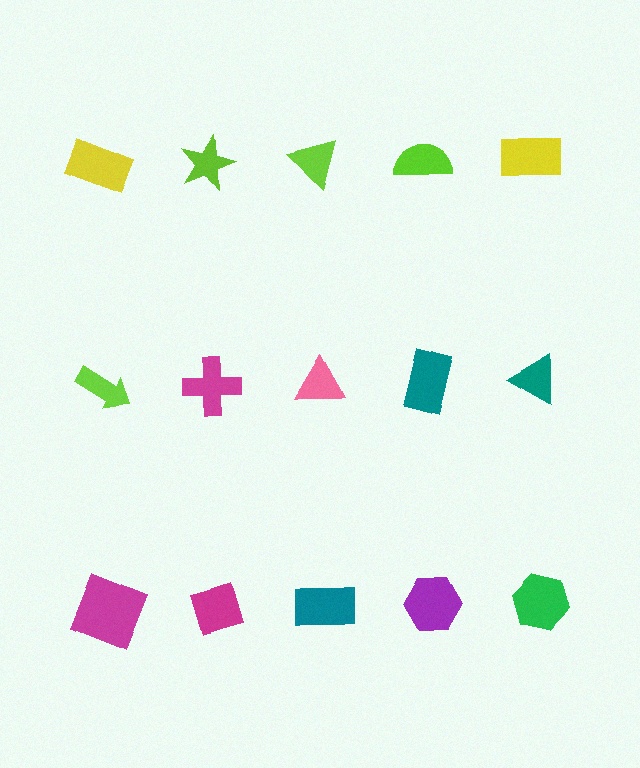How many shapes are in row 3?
5 shapes.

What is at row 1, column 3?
A lime triangle.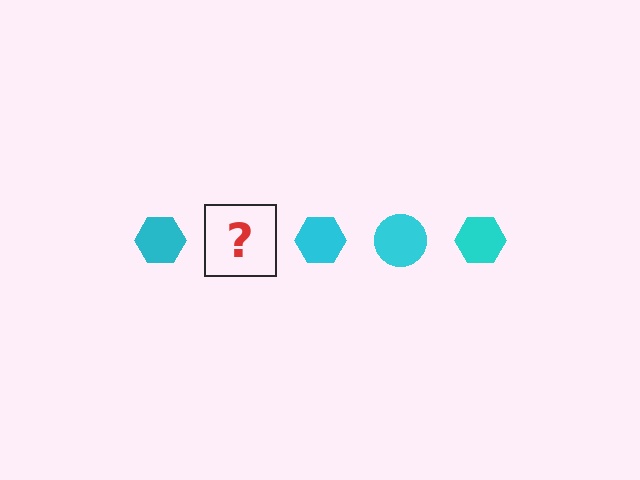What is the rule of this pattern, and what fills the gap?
The rule is that the pattern cycles through hexagon, circle shapes in cyan. The gap should be filled with a cyan circle.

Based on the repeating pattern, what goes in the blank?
The blank should be a cyan circle.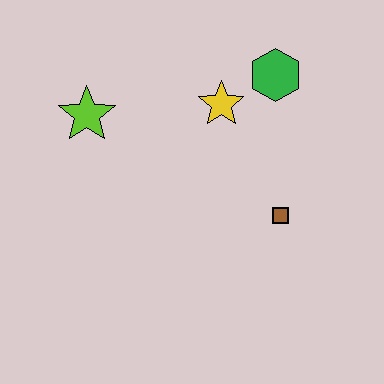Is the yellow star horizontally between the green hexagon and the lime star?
Yes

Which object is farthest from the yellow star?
The lime star is farthest from the yellow star.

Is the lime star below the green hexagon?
Yes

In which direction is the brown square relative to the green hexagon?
The brown square is below the green hexagon.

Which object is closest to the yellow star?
The green hexagon is closest to the yellow star.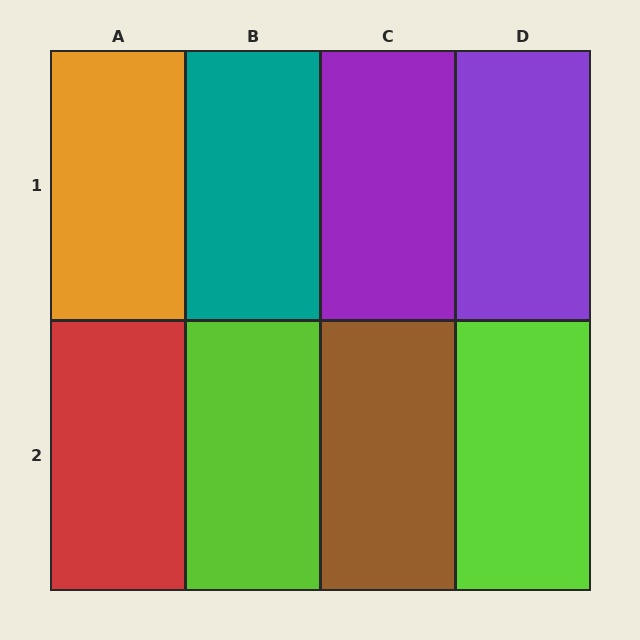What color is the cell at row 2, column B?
Lime.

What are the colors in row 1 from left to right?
Orange, teal, purple, purple.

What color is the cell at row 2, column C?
Brown.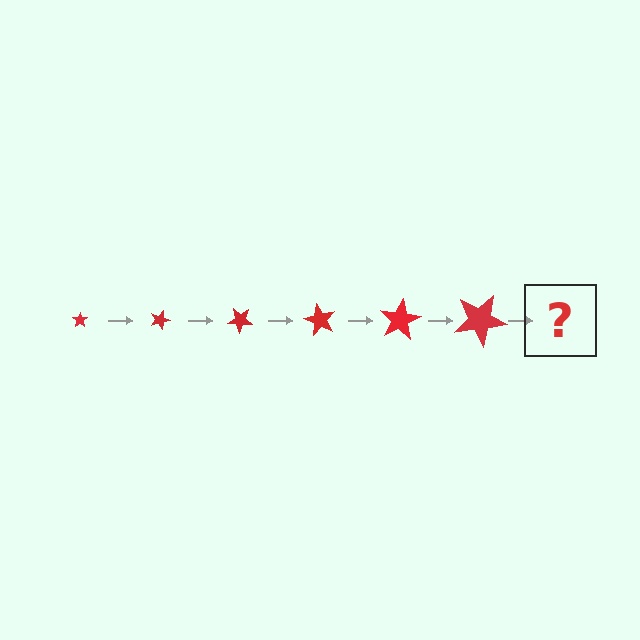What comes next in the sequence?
The next element should be a star, larger than the previous one and rotated 120 degrees from the start.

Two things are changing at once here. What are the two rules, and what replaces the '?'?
The two rules are that the star grows larger each step and it rotates 20 degrees each step. The '?' should be a star, larger than the previous one and rotated 120 degrees from the start.